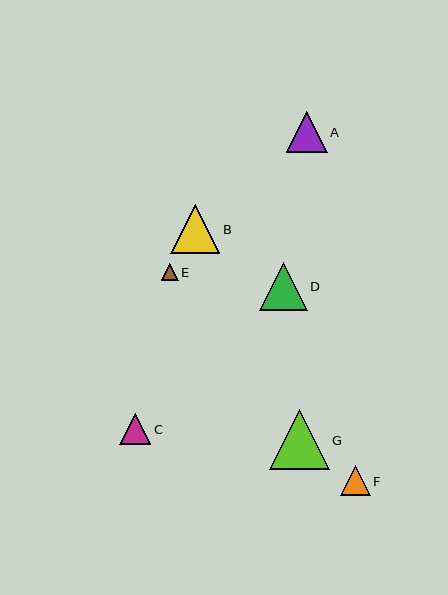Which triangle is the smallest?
Triangle E is the smallest with a size of approximately 17 pixels.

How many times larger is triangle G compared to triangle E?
Triangle G is approximately 3.6 times the size of triangle E.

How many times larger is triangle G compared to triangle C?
Triangle G is approximately 1.9 times the size of triangle C.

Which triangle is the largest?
Triangle G is the largest with a size of approximately 60 pixels.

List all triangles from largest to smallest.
From largest to smallest: G, B, D, A, C, F, E.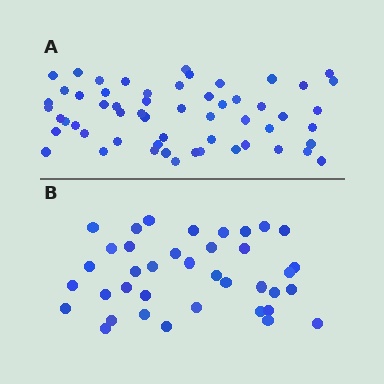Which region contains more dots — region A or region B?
Region A (the top region) has more dots.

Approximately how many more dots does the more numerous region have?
Region A has approximately 20 more dots than region B.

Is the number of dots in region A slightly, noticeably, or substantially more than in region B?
Region A has substantially more. The ratio is roughly 1.5 to 1.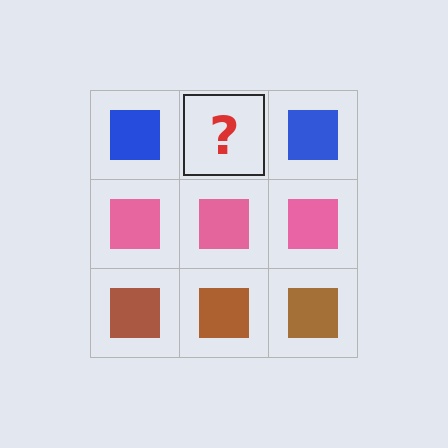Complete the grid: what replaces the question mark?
The question mark should be replaced with a blue square.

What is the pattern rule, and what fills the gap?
The rule is that each row has a consistent color. The gap should be filled with a blue square.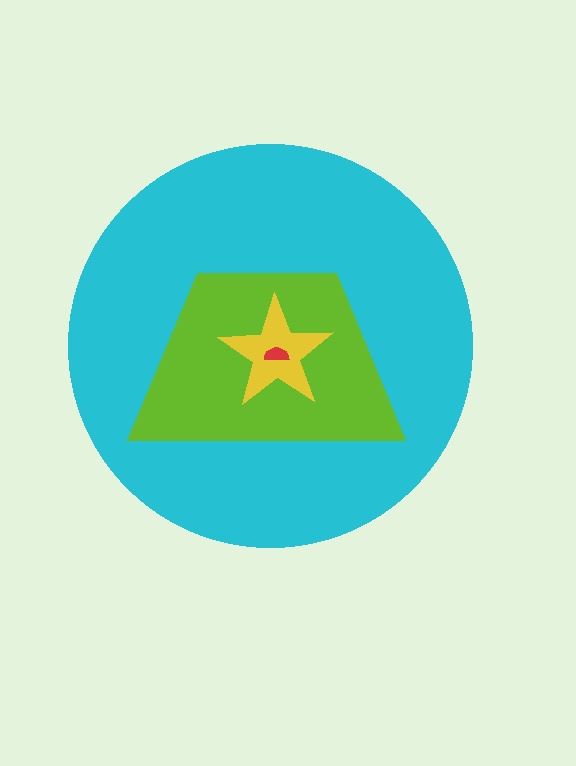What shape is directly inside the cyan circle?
The lime trapezoid.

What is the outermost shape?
The cyan circle.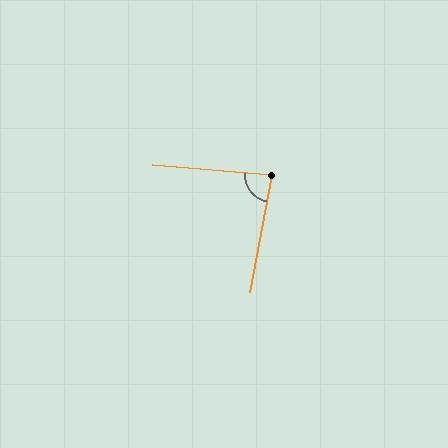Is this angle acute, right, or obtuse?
It is acute.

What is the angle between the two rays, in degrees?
Approximately 84 degrees.